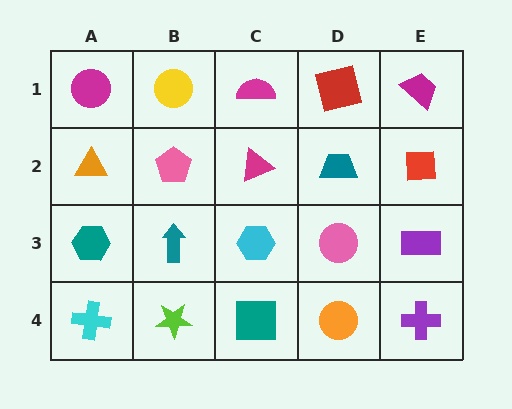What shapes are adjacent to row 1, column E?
A red square (row 2, column E), a red square (row 1, column D).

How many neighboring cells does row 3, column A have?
3.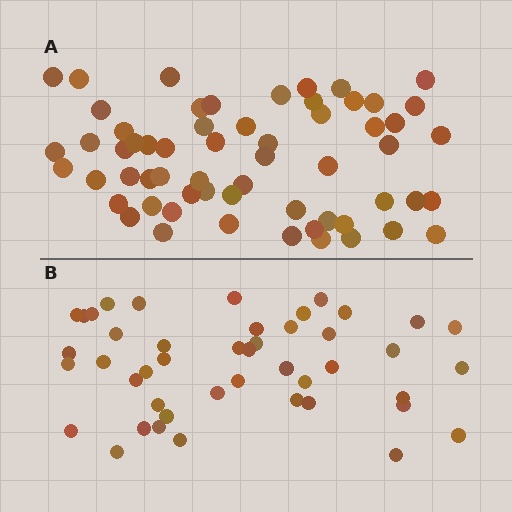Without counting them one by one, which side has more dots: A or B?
Region A (the top region) has more dots.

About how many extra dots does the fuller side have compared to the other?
Region A has approximately 15 more dots than region B.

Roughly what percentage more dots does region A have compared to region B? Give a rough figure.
About 35% more.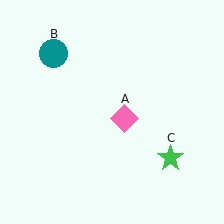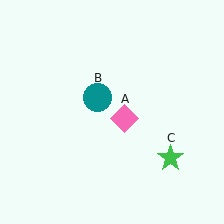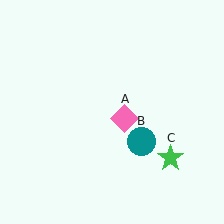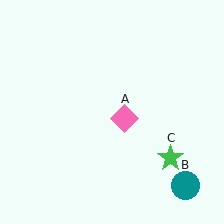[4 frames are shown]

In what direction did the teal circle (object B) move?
The teal circle (object B) moved down and to the right.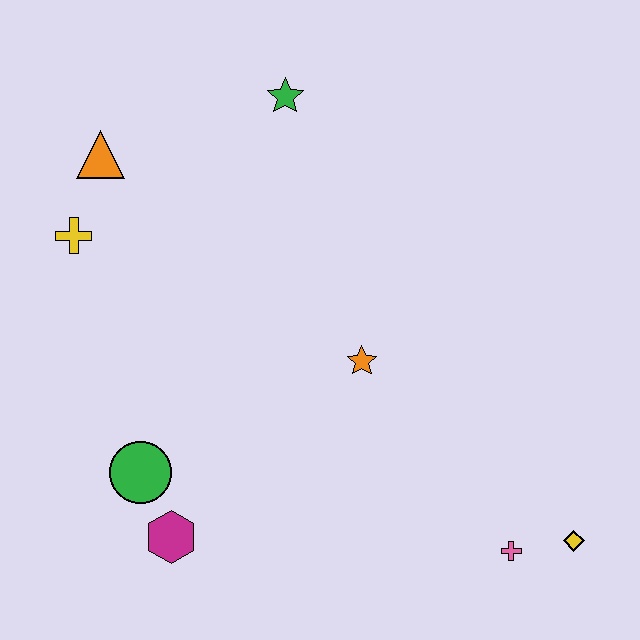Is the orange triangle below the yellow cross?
No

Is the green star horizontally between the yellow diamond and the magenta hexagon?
Yes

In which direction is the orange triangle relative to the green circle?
The orange triangle is above the green circle.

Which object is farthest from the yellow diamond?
The orange triangle is farthest from the yellow diamond.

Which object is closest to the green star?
The orange triangle is closest to the green star.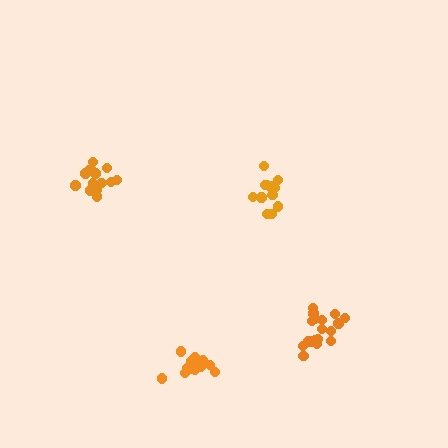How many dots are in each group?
Group 1: 18 dots, Group 2: 17 dots, Group 3: 12 dots, Group 4: 14 dots (61 total).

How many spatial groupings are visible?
There are 4 spatial groupings.